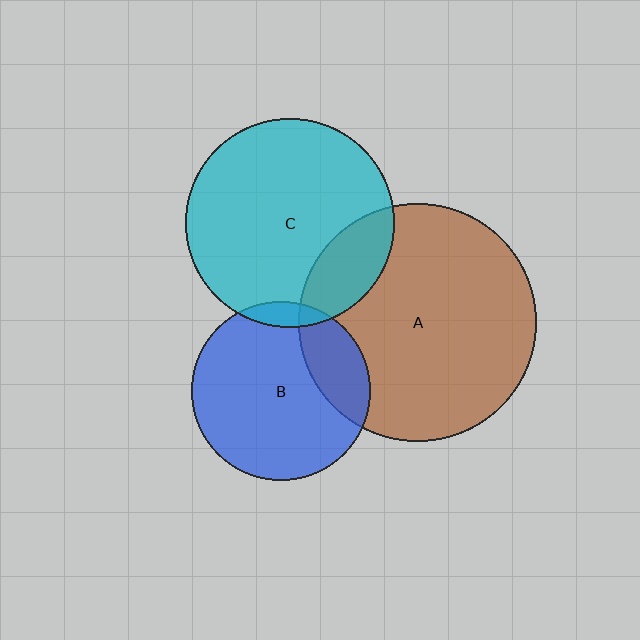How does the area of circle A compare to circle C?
Approximately 1.3 times.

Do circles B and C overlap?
Yes.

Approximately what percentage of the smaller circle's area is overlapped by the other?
Approximately 5%.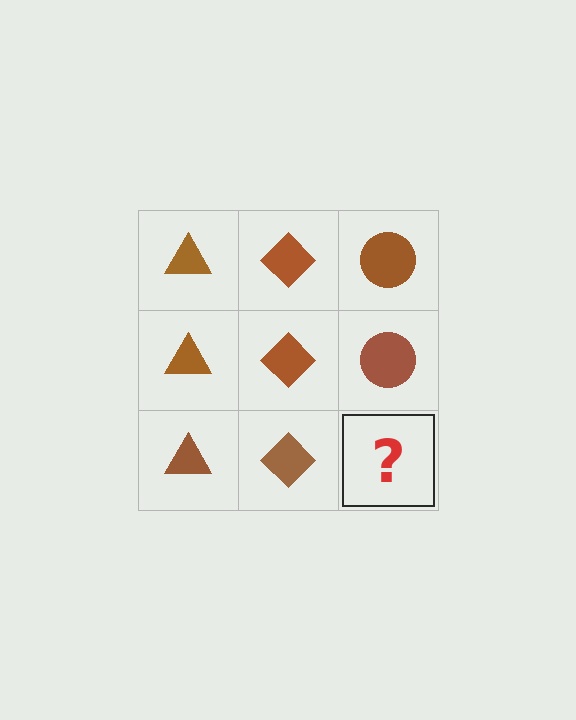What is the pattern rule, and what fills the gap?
The rule is that each column has a consistent shape. The gap should be filled with a brown circle.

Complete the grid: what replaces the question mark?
The question mark should be replaced with a brown circle.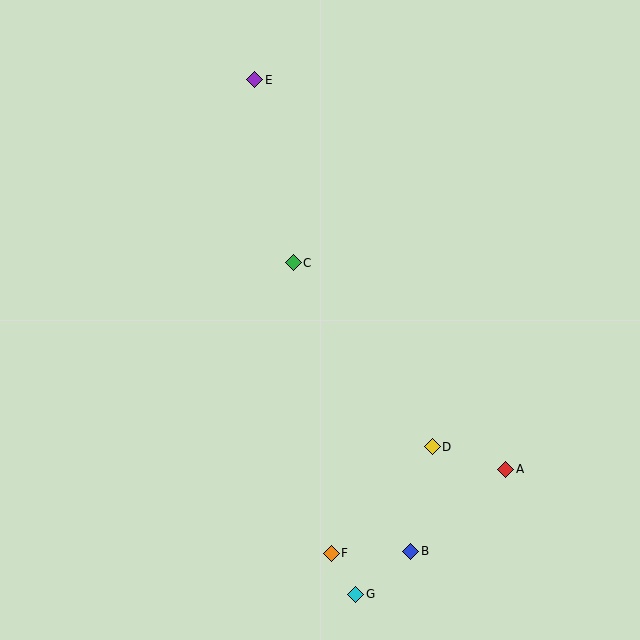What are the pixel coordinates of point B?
Point B is at (411, 551).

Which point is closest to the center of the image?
Point C at (293, 263) is closest to the center.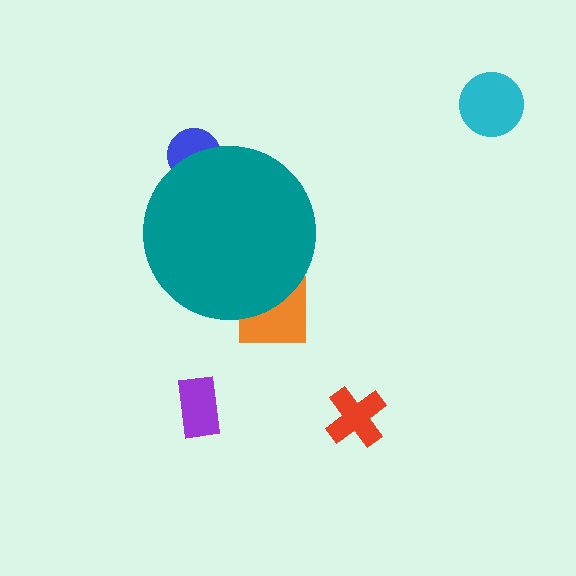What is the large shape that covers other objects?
A teal circle.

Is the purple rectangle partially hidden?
No, the purple rectangle is fully visible.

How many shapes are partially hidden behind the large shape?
2 shapes are partially hidden.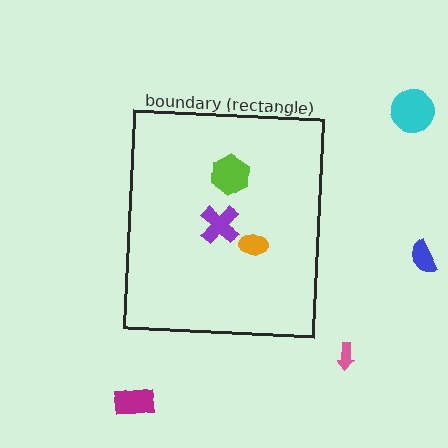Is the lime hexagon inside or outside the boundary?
Inside.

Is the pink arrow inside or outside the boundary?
Outside.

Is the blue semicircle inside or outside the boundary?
Outside.